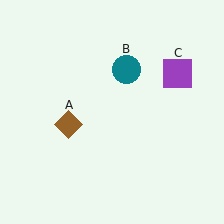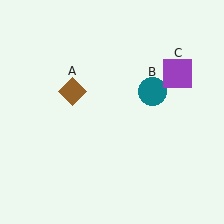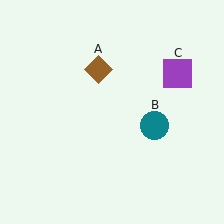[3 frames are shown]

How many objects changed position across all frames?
2 objects changed position: brown diamond (object A), teal circle (object B).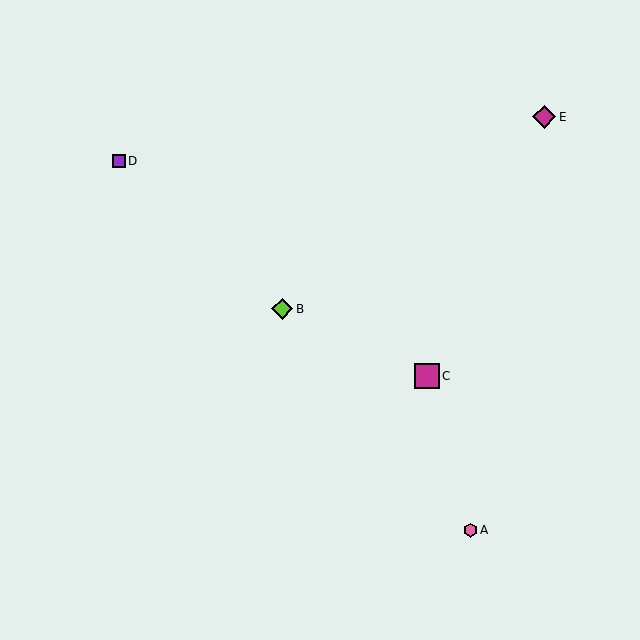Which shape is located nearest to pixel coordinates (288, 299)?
The lime diamond (labeled B) at (282, 309) is nearest to that location.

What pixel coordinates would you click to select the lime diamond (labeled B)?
Click at (282, 309) to select the lime diamond B.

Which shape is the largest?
The magenta square (labeled C) is the largest.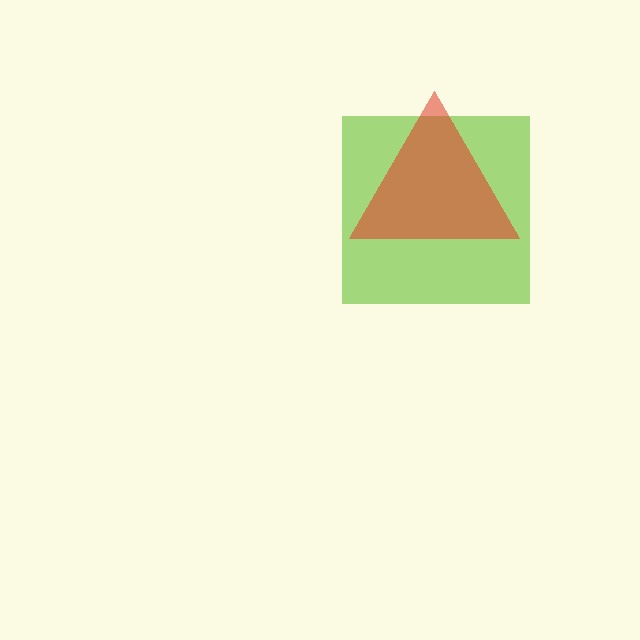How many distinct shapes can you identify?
There are 2 distinct shapes: a lime square, a red triangle.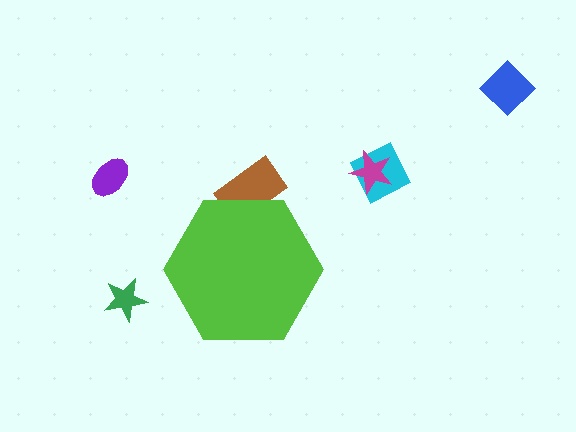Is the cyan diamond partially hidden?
No, the cyan diamond is fully visible.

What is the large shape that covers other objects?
A lime hexagon.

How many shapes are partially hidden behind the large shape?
1 shape is partially hidden.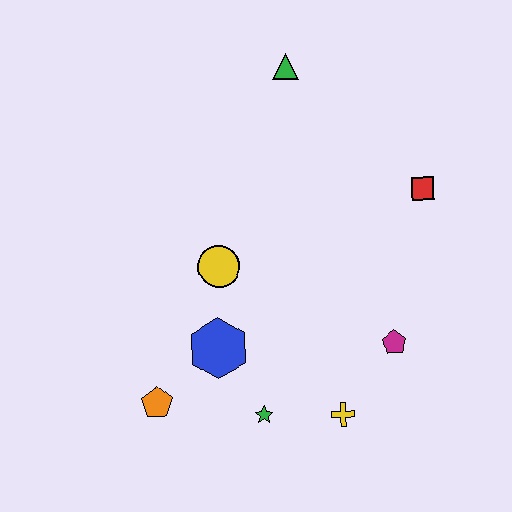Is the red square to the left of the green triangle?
No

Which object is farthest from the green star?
The green triangle is farthest from the green star.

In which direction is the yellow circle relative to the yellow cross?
The yellow circle is above the yellow cross.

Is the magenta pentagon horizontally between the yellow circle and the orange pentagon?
No